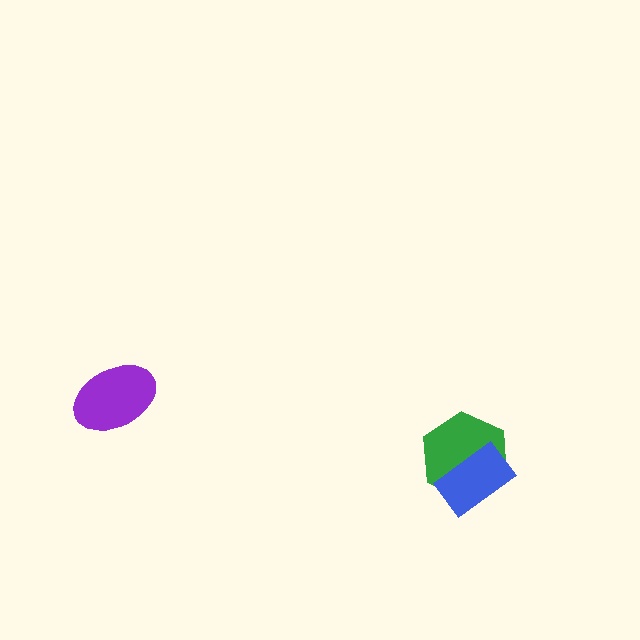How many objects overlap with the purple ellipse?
0 objects overlap with the purple ellipse.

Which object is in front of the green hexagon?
The blue rectangle is in front of the green hexagon.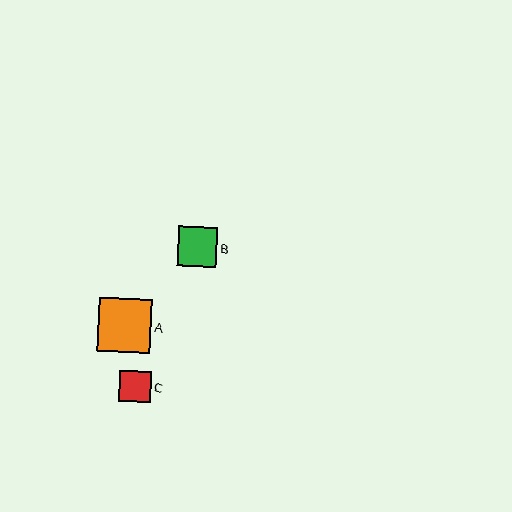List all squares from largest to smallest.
From largest to smallest: A, B, C.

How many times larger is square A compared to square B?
Square A is approximately 1.4 times the size of square B.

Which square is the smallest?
Square C is the smallest with a size of approximately 31 pixels.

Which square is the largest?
Square A is the largest with a size of approximately 54 pixels.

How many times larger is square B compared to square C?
Square B is approximately 1.3 times the size of square C.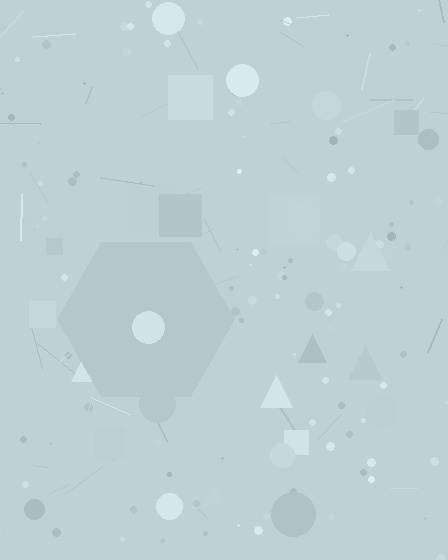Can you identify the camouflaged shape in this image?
The camouflaged shape is a hexagon.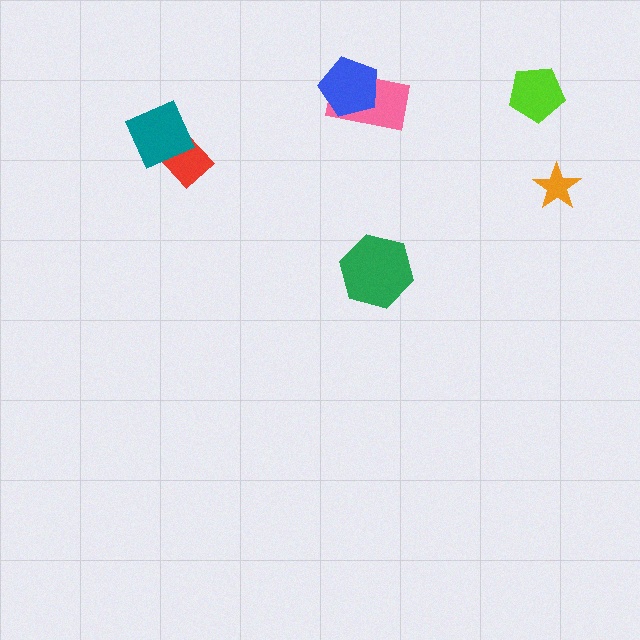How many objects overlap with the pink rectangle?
1 object overlaps with the pink rectangle.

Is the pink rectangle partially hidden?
Yes, it is partially covered by another shape.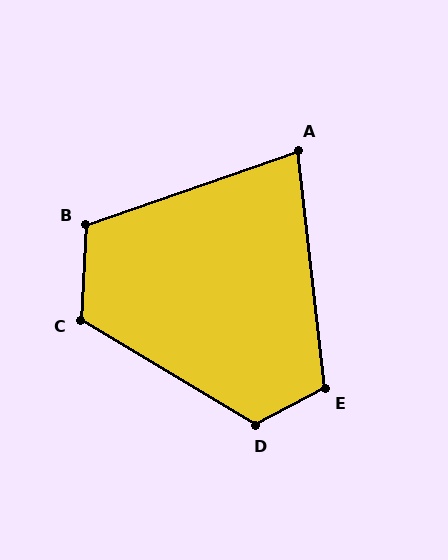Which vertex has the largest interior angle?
D, at approximately 121 degrees.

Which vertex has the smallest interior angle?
A, at approximately 78 degrees.